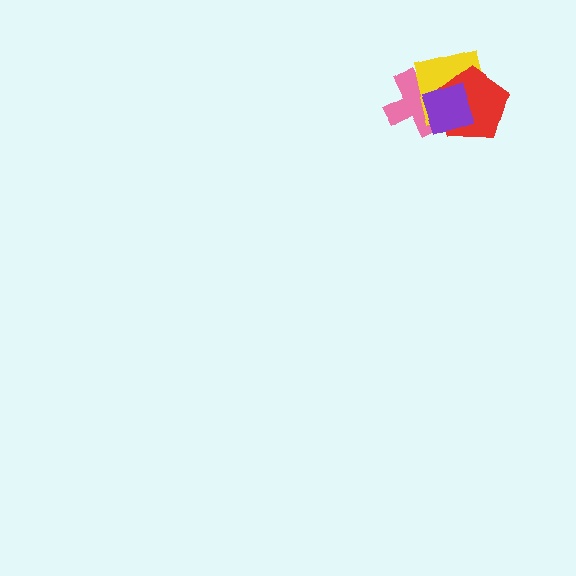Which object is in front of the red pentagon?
The purple diamond is in front of the red pentagon.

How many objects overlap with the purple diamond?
3 objects overlap with the purple diamond.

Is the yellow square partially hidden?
Yes, it is partially covered by another shape.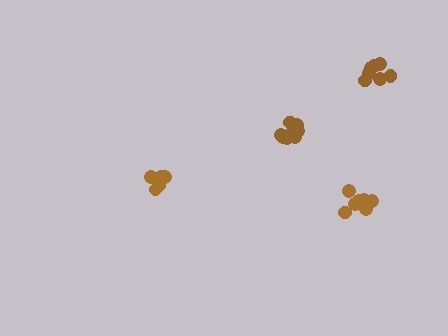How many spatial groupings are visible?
There are 4 spatial groupings.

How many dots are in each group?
Group 1: 7 dots, Group 2: 7 dots, Group 3: 5 dots, Group 4: 8 dots (27 total).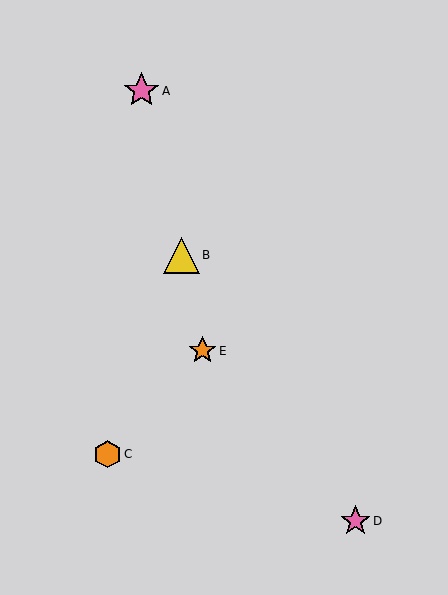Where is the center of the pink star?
The center of the pink star is at (142, 91).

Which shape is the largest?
The yellow triangle (labeled B) is the largest.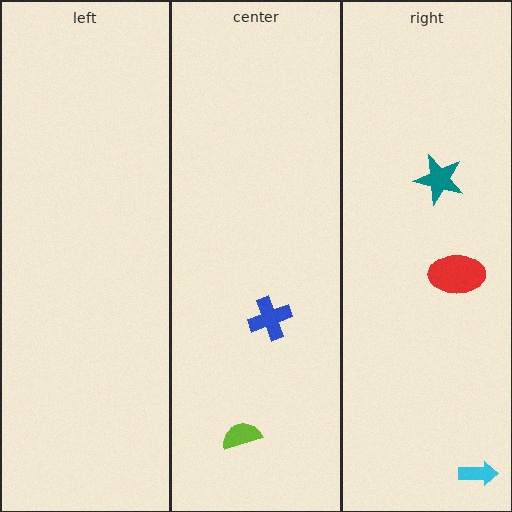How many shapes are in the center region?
2.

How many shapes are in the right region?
3.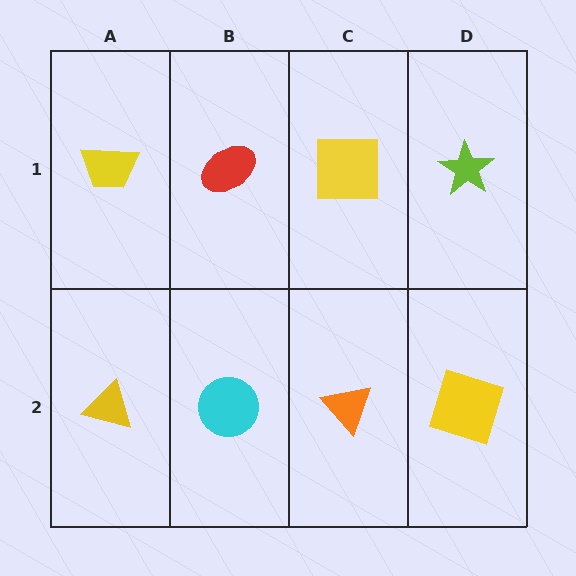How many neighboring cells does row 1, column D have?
2.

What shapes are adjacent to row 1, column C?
An orange triangle (row 2, column C), a red ellipse (row 1, column B), a lime star (row 1, column D).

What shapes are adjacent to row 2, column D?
A lime star (row 1, column D), an orange triangle (row 2, column C).